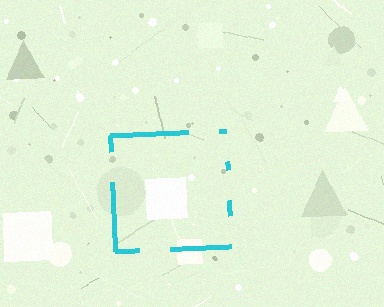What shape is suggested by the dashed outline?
The dashed outline suggests a square.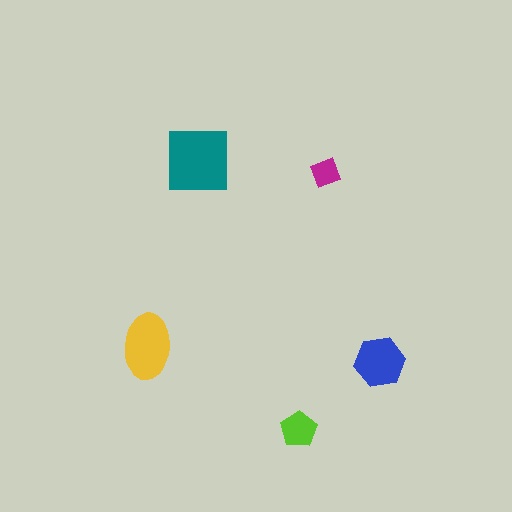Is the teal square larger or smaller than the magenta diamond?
Larger.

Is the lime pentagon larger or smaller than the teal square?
Smaller.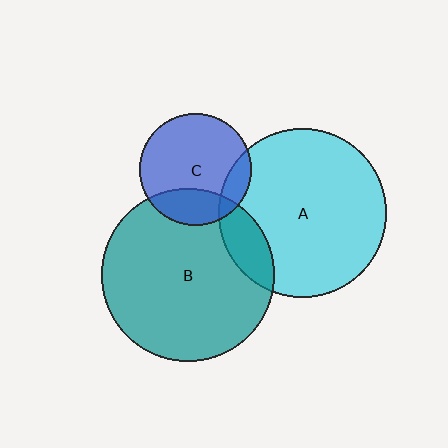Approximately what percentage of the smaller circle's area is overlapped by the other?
Approximately 15%.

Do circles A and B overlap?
Yes.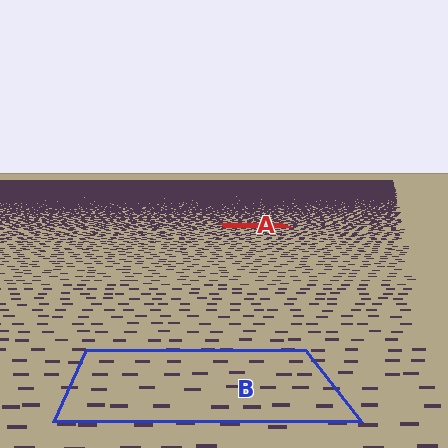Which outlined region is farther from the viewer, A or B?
Region A is farther from the viewer — the texture elements inside it appear smaller and more densely packed.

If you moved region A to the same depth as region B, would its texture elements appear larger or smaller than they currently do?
They would appear larger. At a closer depth, the same texture elements are projected at a bigger on-screen size.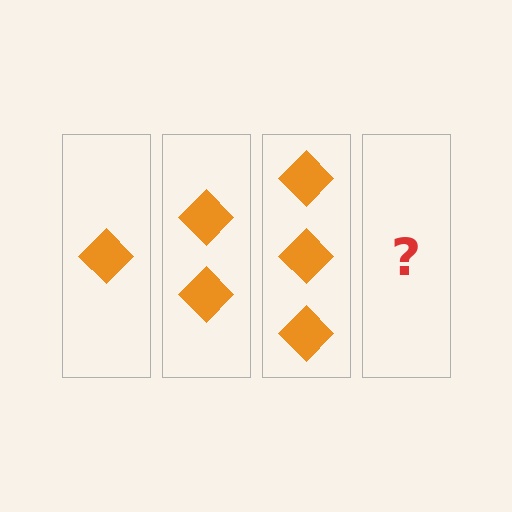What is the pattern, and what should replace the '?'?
The pattern is that each step adds one more diamond. The '?' should be 4 diamonds.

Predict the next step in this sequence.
The next step is 4 diamonds.